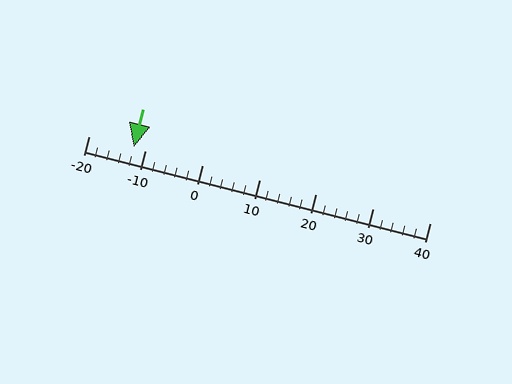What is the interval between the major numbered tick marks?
The major tick marks are spaced 10 units apart.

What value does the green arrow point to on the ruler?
The green arrow points to approximately -12.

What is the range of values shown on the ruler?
The ruler shows values from -20 to 40.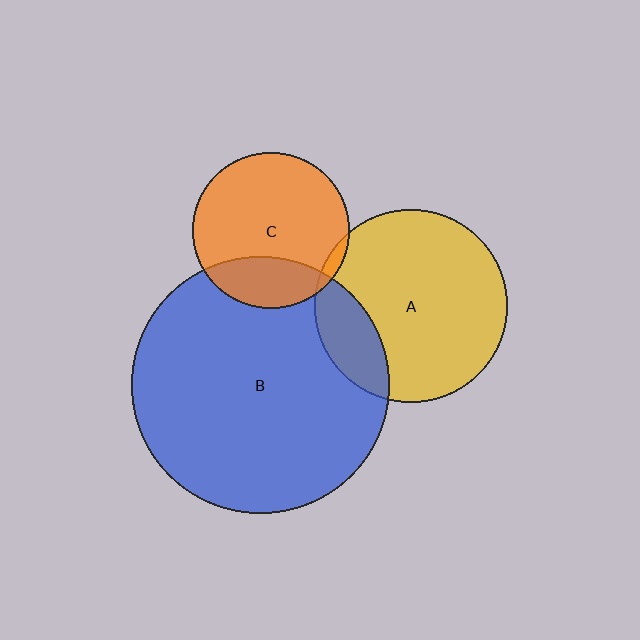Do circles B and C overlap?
Yes.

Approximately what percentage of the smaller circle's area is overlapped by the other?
Approximately 25%.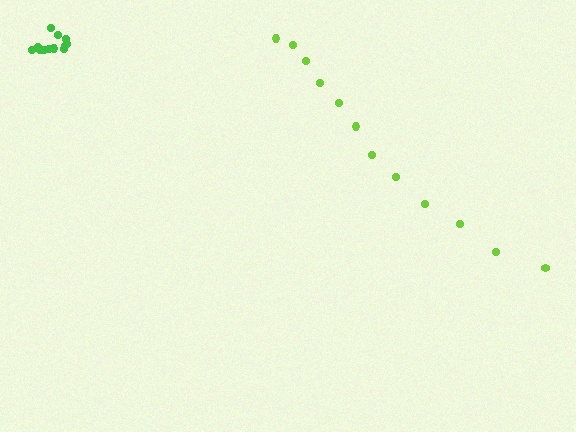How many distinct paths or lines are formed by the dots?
There are 2 distinct paths.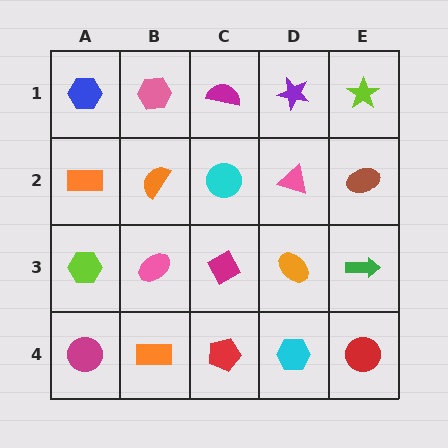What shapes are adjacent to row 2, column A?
A blue hexagon (row 1, column A), a lime hexagon (row 3, column A), an orange semicircle (row 2, column B).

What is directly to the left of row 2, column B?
An orange rectangle.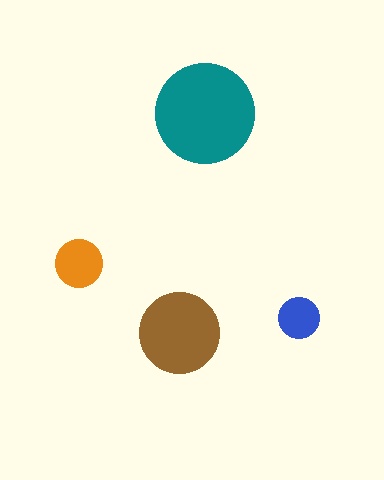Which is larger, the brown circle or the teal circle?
The teal one.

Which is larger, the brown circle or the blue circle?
The brown one.